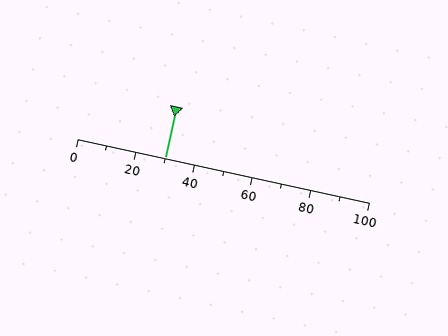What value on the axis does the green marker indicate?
The marker indicates approximately 30.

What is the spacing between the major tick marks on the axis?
The major ticks are spaced 20 apart.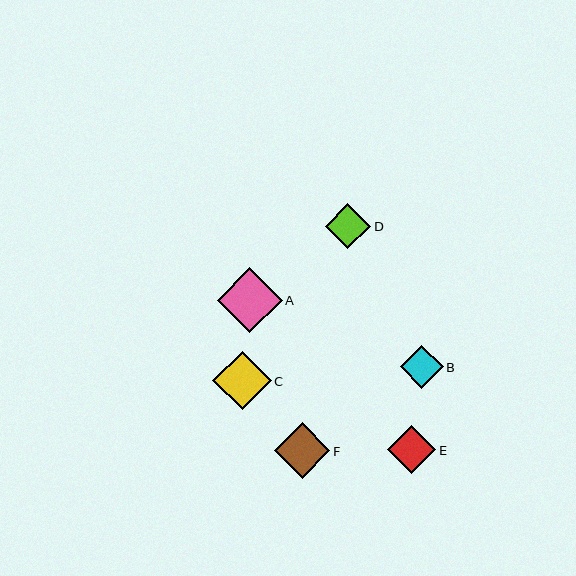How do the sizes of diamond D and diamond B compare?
Diamond D and diamond B are approximately the same size.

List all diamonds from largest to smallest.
From largest to smallest: A, C, F, E, D, B.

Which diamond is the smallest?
Diamond B is the smallest with a size of approximately 43 pixels.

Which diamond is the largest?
Diamond A is the largest with a size of approximately 65 pixels.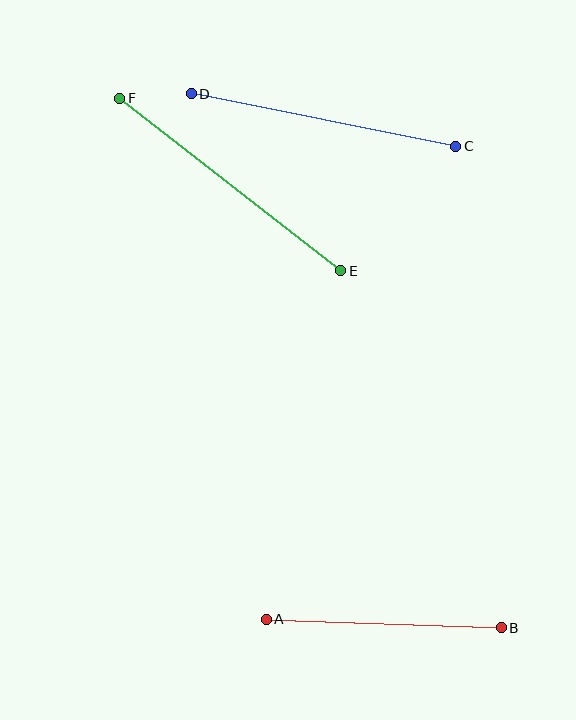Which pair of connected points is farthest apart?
Points E and F are farthest apart.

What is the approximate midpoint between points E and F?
The midpoint is at approximately (230, 184) pixels.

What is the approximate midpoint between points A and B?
The midpoint is at approximately (384, 623) pixels.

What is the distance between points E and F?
The distance is approximately 280 pixels.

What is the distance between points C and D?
The distance is approximately 270 pixels.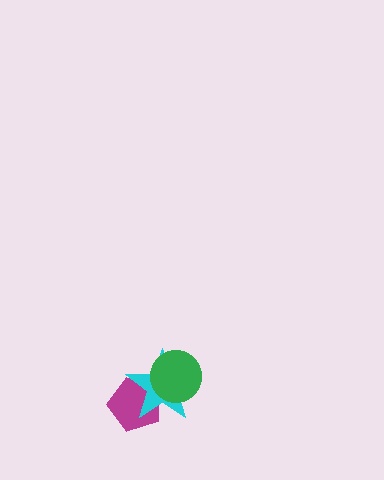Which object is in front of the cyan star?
The green circle is in front of the cyan star.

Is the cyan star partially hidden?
Yes, it is partially covered by another shape.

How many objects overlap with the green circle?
1 object overlaps with the green circle.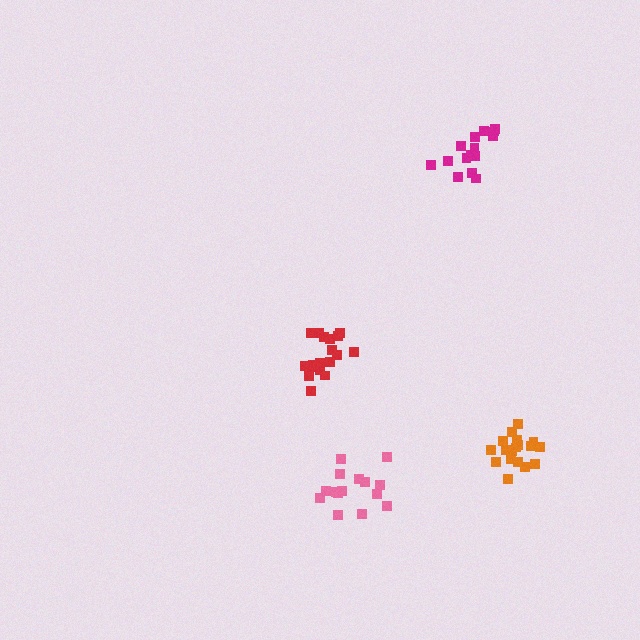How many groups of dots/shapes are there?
There are 4 groups.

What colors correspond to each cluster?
The clusters are colored: red, magenta, pink, orange.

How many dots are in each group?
Group 1: 19 dots, Group 2: 15 dots, Group 3: 15 dots, Group 4: 19 dots (68 total).